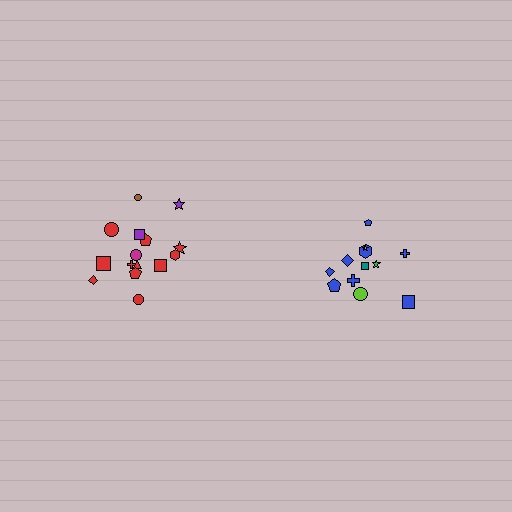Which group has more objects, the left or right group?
The left group.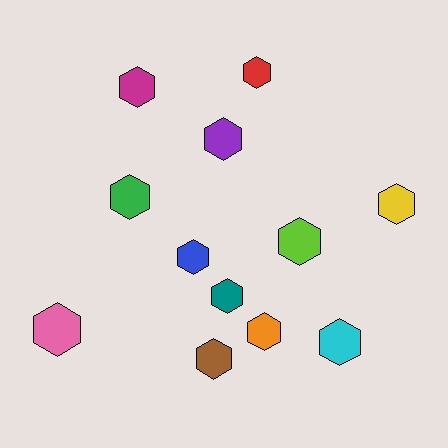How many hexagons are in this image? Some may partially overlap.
There are 12 hexagons.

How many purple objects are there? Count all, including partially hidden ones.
There is 1 purple object.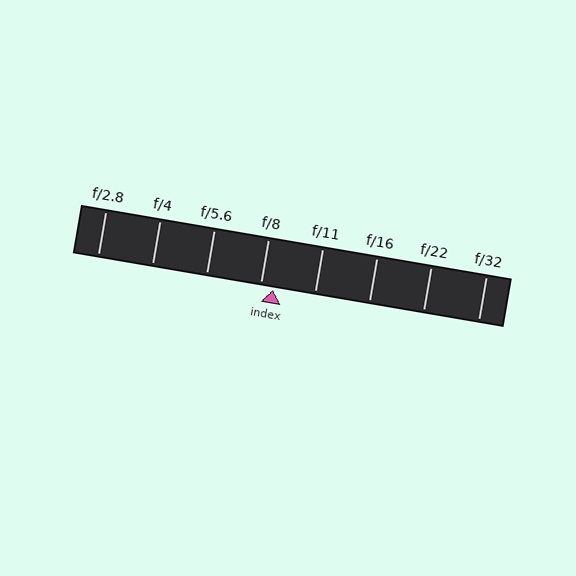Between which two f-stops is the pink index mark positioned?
The index mark is between f/8 and f/11.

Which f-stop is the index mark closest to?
The index mark is closest to f/8.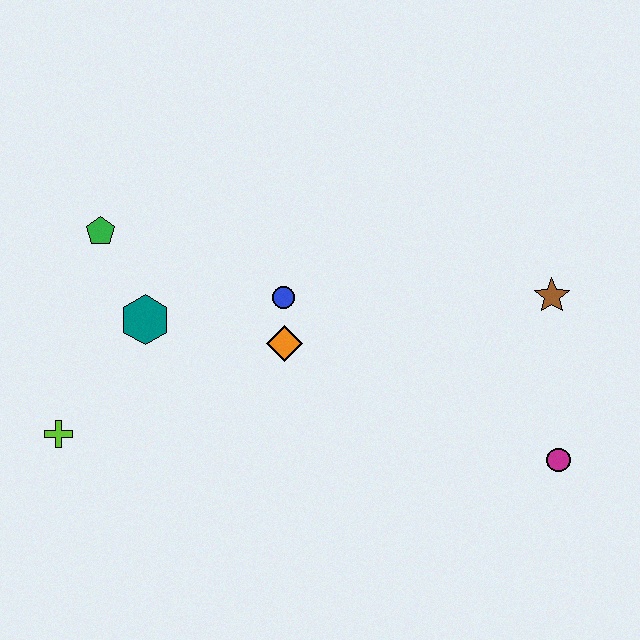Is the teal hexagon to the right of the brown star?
No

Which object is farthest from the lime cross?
The brown star is farthest from the lime cross.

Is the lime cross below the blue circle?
Yes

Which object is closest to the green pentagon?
The teal hexagon is closest to the green pentagon.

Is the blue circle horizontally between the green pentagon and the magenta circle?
Yes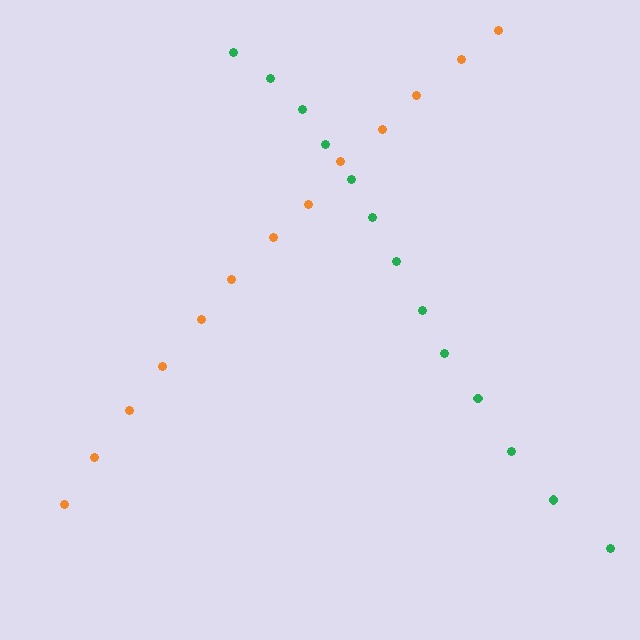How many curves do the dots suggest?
There are 2 distinct paths.